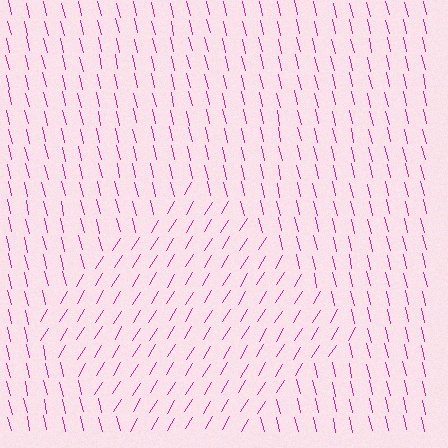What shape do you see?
I see a diamond.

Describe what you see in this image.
The image is filled with small magenta line segments. A diamond region in the image has lines oriented differently from the surrounding lines, creating a visible texture boundary.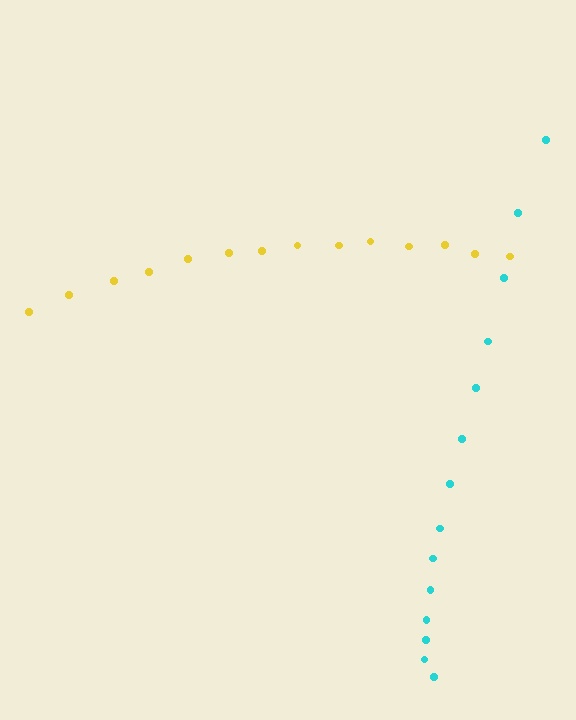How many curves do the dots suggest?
There are 2 distinct paths.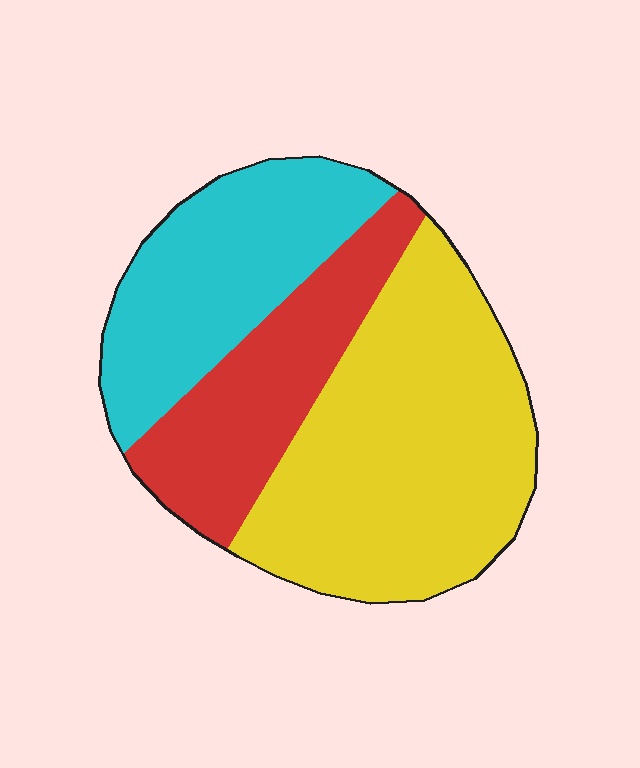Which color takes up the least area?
Red, at roughly 25%.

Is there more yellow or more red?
Yellow.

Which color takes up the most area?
Yellow, at roughly 50%.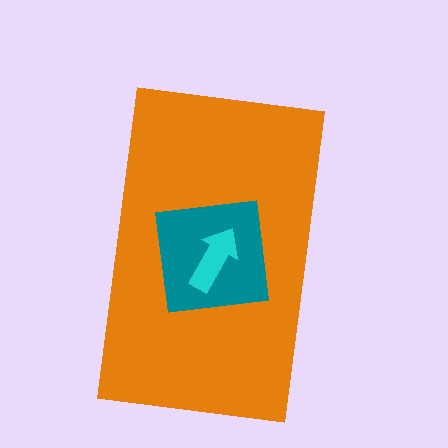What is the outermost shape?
The orange rectangle.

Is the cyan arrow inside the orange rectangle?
Yes.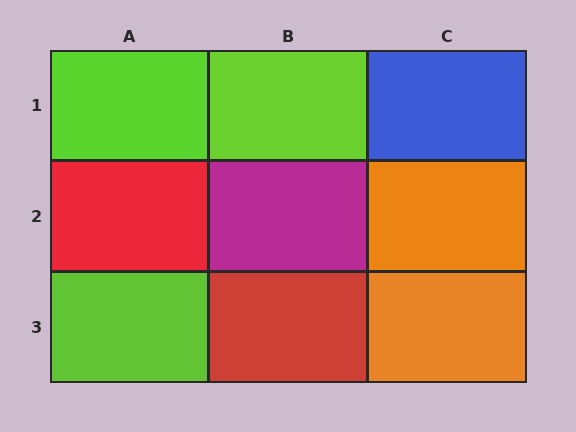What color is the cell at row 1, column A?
Lime.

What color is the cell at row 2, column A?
Red.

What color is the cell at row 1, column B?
Lime.